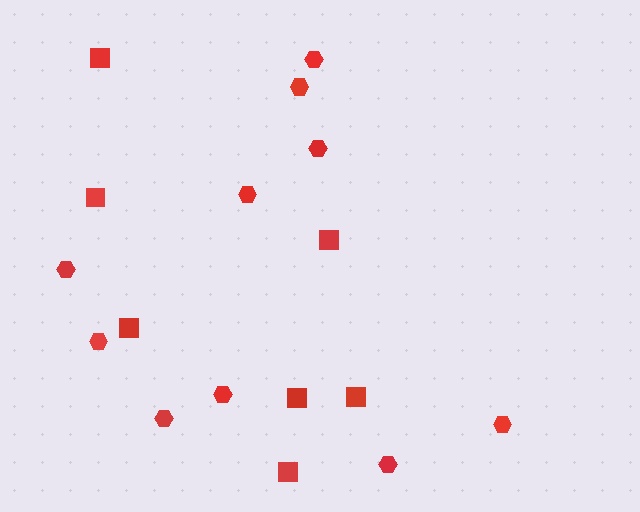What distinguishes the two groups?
There are 2 groups: one group of hexagons (10) and one group of squares (7).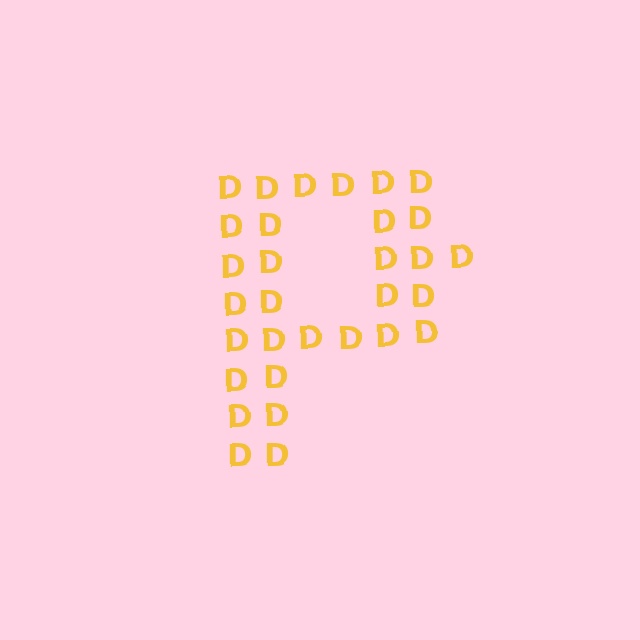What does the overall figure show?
The overall figure shows the letter P.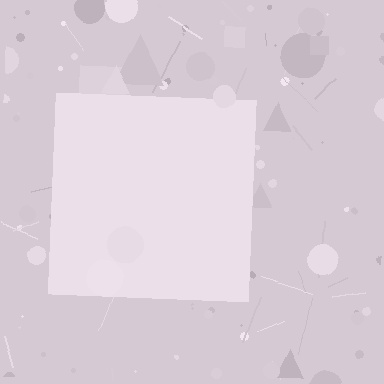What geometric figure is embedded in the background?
A square is embedded in the background.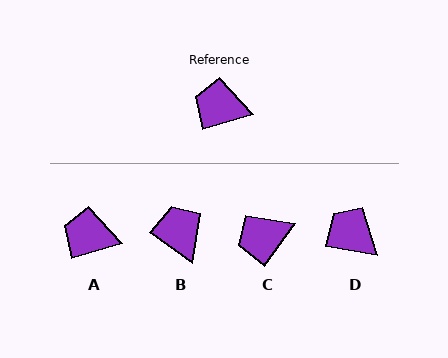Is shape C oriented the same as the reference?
No, it is off by about 39 degrees.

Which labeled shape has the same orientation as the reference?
A.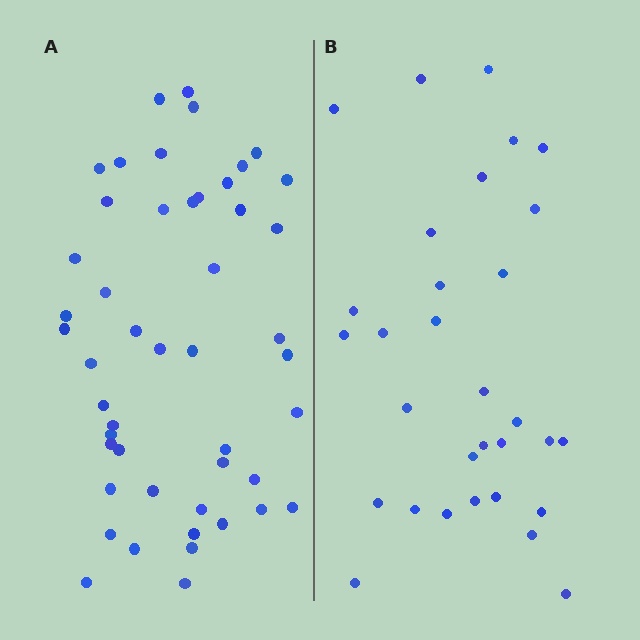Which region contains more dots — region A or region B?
Region A (the left region) has more dots.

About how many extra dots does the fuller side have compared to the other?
Region A has approximately 15 more dots than region B.